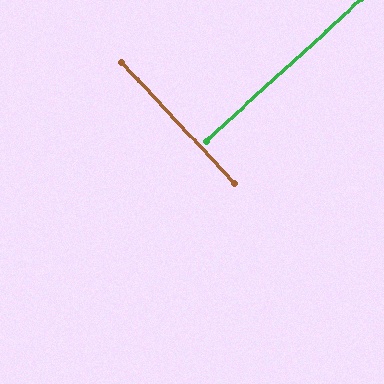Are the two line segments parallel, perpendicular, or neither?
Perpendicular — they meet at approximately 89°.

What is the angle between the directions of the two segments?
Approximately 89 degrees.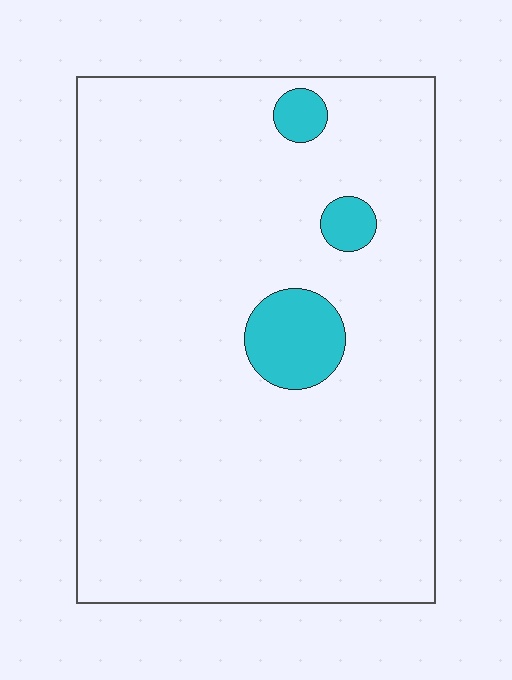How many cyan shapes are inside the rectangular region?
3.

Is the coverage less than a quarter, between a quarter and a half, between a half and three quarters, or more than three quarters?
Less than a quarter.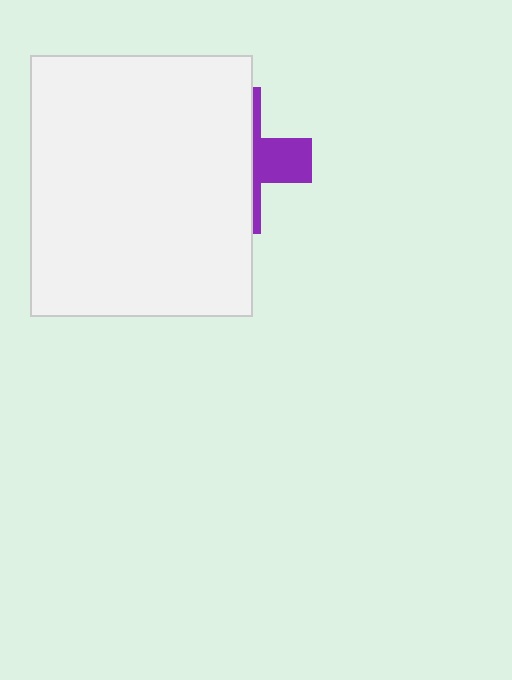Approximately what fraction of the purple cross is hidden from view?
Roughly 69% of the purple cross is hidden behind the white rectangle.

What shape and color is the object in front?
The object in front is a white rectangle.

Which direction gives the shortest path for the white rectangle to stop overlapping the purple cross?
Moving left gives the shortest separation.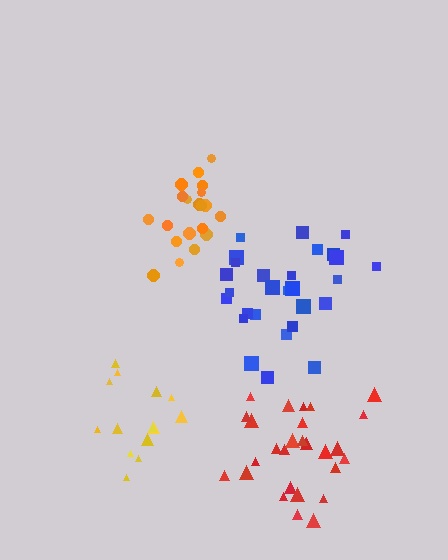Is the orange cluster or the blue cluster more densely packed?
Orange.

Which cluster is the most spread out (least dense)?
Yellow.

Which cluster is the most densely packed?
Orange.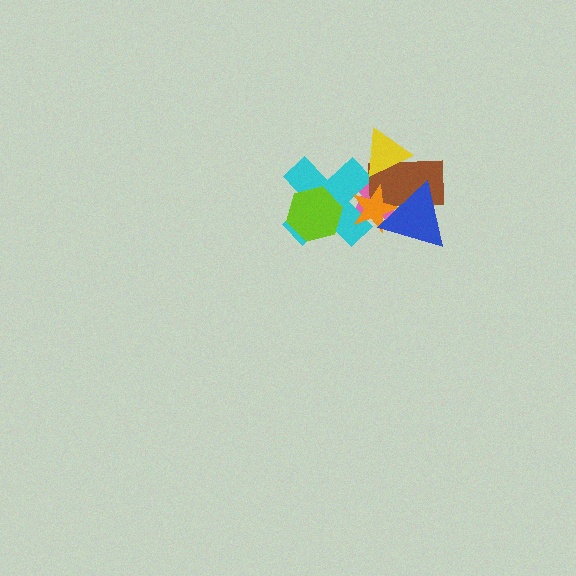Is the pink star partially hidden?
Yes, it is partially covered by another shape.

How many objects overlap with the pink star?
5 objects overlap with the pink star.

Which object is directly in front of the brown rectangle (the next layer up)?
The yellow triangle is directly in front of the brown rectangle.